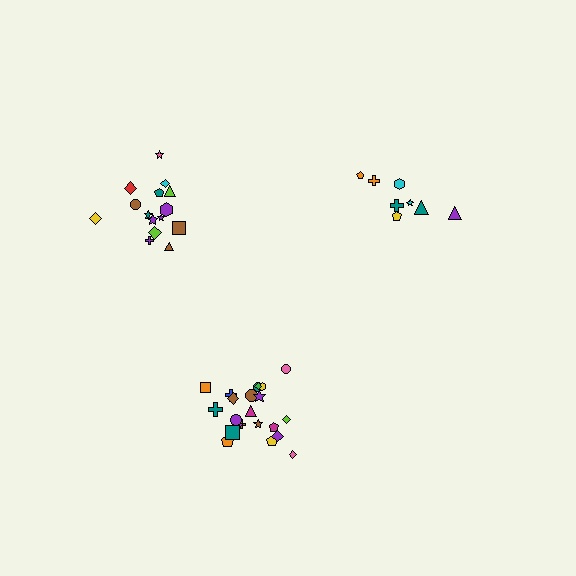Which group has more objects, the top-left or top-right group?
The top-left group.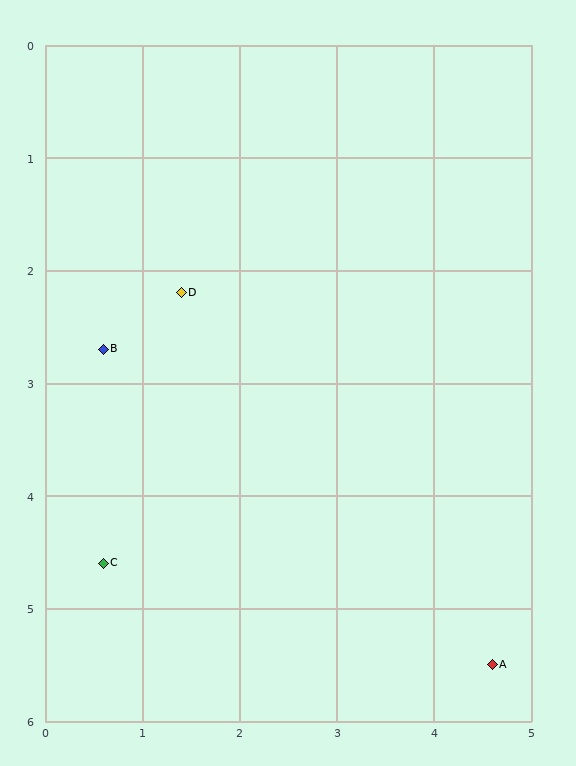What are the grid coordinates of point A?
Point A is at approximately (4.6, 5.5).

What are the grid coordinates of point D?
Point D is at approximately (1.4, 2.2).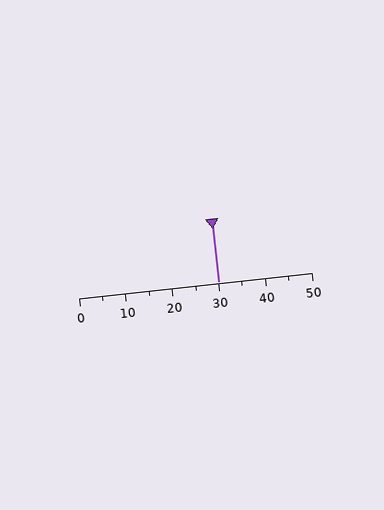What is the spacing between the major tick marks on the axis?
The major ticks are spaced 10 apart.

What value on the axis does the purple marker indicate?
The marker indicates approximately 30.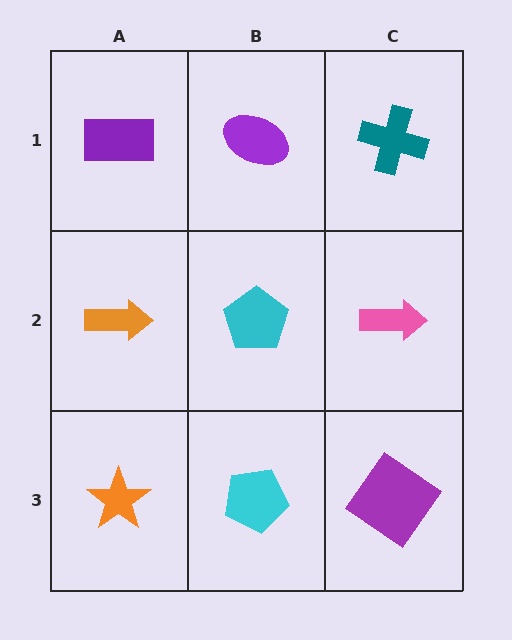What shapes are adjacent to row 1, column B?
A cyan pentagon (row 2, column B), a purple rectangle (row 1, column A), a teal cross (row 1, column C).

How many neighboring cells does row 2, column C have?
3.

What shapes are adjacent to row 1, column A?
An orange arrow (row 2, column A), a purple ellipse (row 1, column B).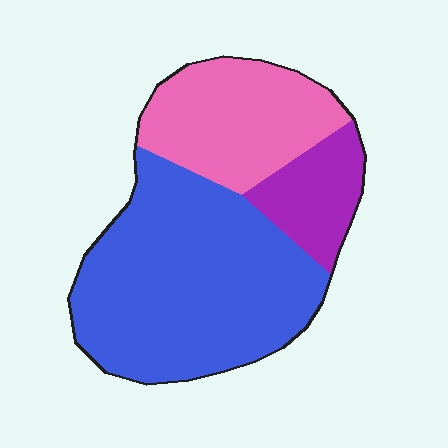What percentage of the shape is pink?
Pink takes up about one quarter (1/4) of the shape.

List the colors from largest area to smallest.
From largest to smallest: blue, pink, purple.